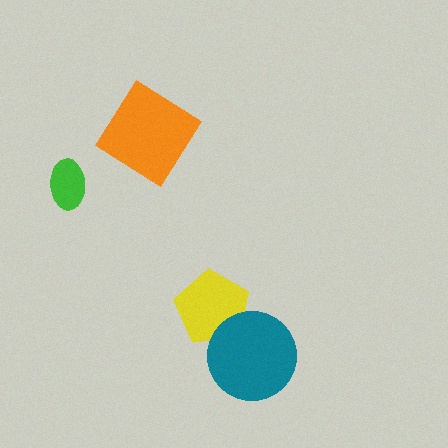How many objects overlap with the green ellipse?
0 objects overlap with the green ellipse.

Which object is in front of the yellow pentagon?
The teal circle is in front of the yellow pentagon.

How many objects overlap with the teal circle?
1 object overlaps with the teal circle.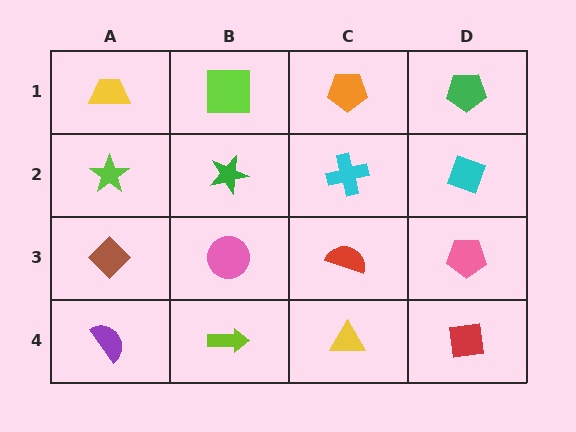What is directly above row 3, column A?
A lime star.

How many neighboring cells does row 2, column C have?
4.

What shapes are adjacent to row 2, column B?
A lime square (row 1, column B), a pink circle (row 3, column B), a lime star (row 2, column A), a cyan cross (row 2, column C).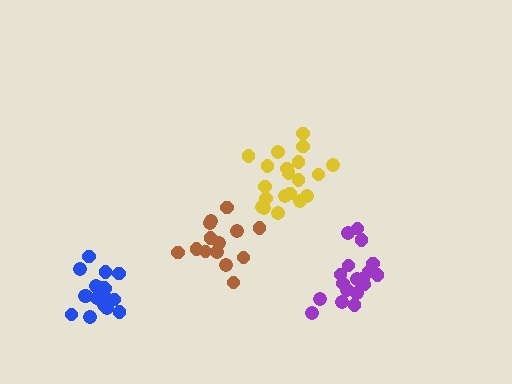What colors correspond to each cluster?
The clusters are colored: yellow, purple, blue, brown.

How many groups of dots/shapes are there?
There are 4 groups.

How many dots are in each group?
Group 1: 20 dots, Group 2: 18 dots, Group 3: 18 dots, Group 4: 14 dots (70 total).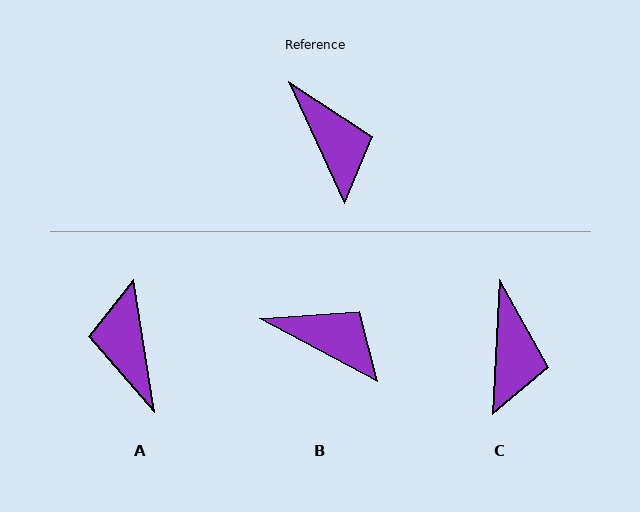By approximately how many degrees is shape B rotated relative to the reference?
Approximately 37 degrees counter-clockwise.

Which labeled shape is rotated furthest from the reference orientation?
A, about 164 degrees away.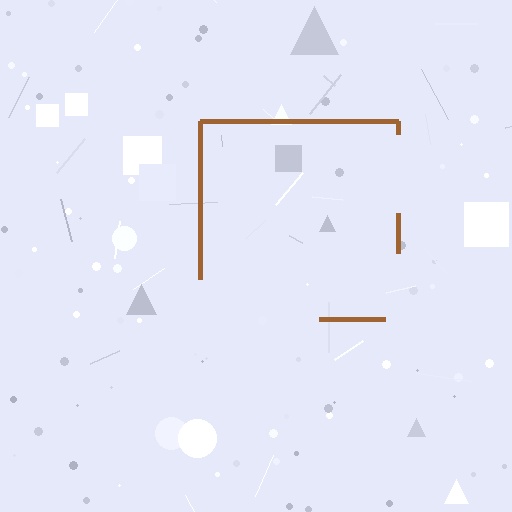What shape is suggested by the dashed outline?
The dashed outline suggests a square.